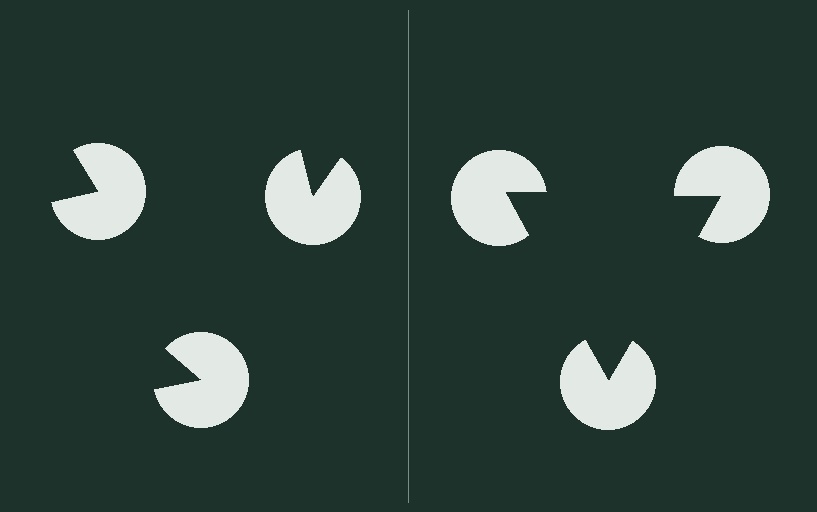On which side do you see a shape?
An illusory triangle appears on the right side. On the left side the wedge cuts are rotated, so no coherent shape forms.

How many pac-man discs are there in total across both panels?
6 — 3 on each side.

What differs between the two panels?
The pac-man discs are positioned identically on both sides; only the wedge orientations differ. On the right they align to a triangle; on the left they are misaligned.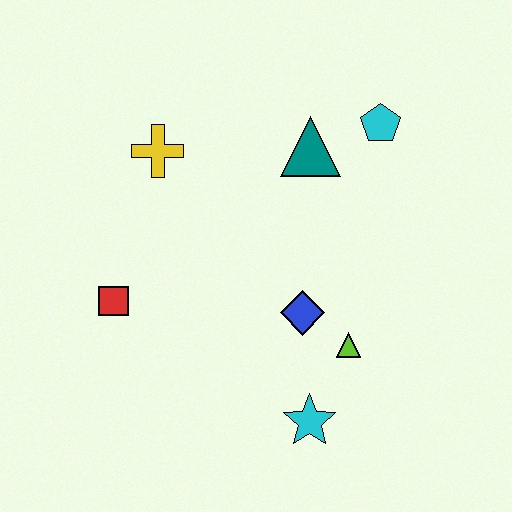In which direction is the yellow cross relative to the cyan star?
The yellow cross is above the cyan star.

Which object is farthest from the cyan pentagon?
The red square is farthest from the cyan pentagon.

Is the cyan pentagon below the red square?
No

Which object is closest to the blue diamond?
The lime triangle is closest to the blue diamond.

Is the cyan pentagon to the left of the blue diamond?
No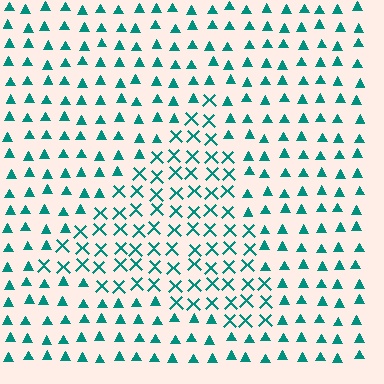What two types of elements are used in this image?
The image uses X marks inside the triangle region and triangles outside it.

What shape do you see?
I see a triangle.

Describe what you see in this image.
The image is filled with small teal elements arranged in a uniform grid. A triangle-shaped region contains X marks, while the surrounding area contains triangles. The boundary is defined purely by the change in element shape.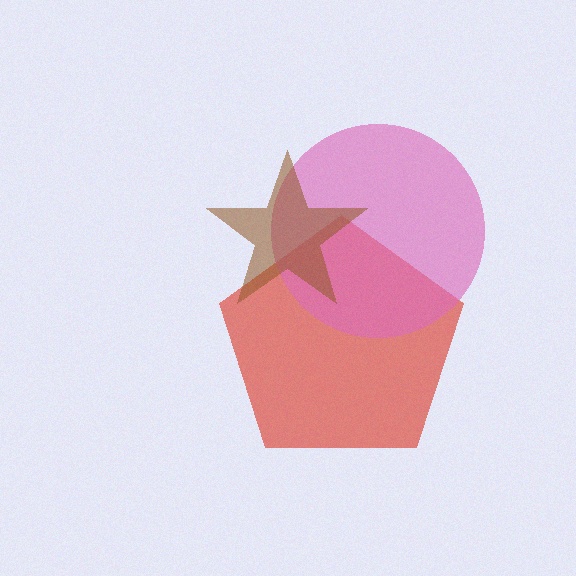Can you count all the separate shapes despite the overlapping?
Yes, there are 3 separate shapes.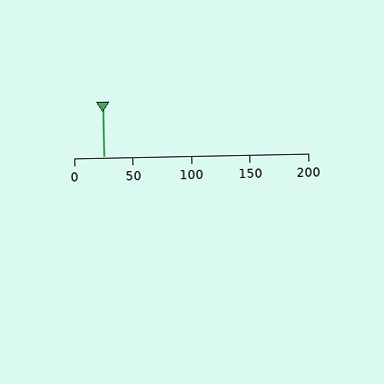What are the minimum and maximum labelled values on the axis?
The axis runs from 0 to 200.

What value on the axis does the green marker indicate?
The marker indicates approximately 25.